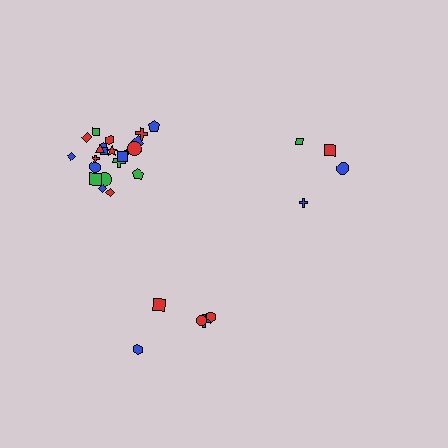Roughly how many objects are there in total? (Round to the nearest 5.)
Roughly 30 objects in total.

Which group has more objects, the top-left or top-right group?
The top-left group.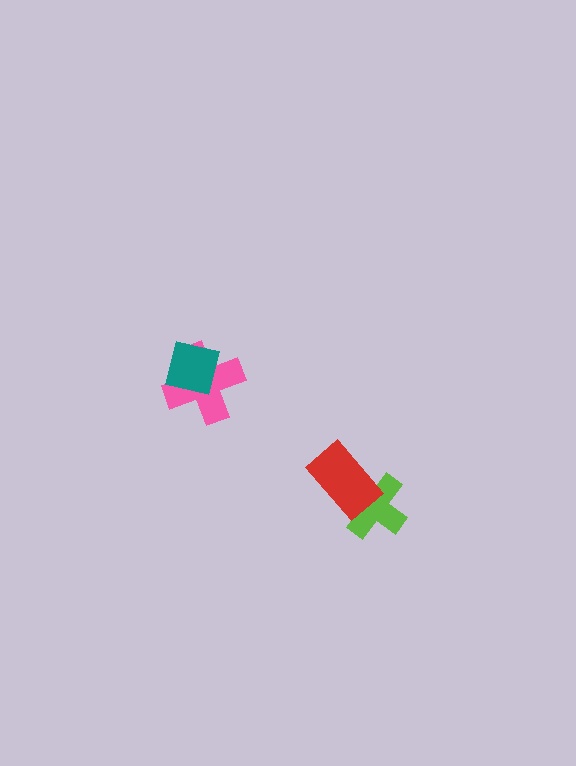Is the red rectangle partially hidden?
No, no other shape covers it.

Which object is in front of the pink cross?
The teal square is in front of the pink cross.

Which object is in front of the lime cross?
The red rectangle is in front of the lime cross.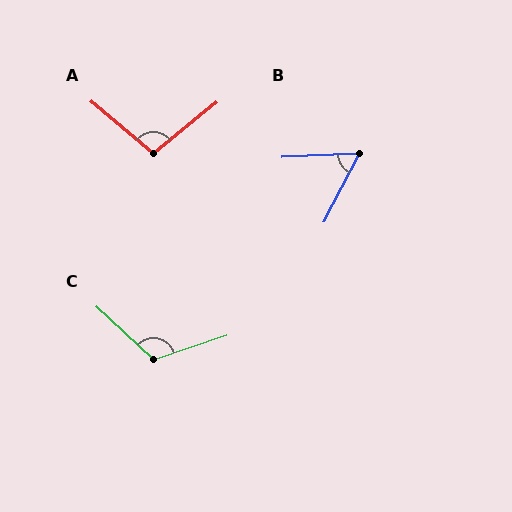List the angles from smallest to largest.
B (59°), A (101°), C (118°).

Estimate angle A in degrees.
Approximately 101 degrees.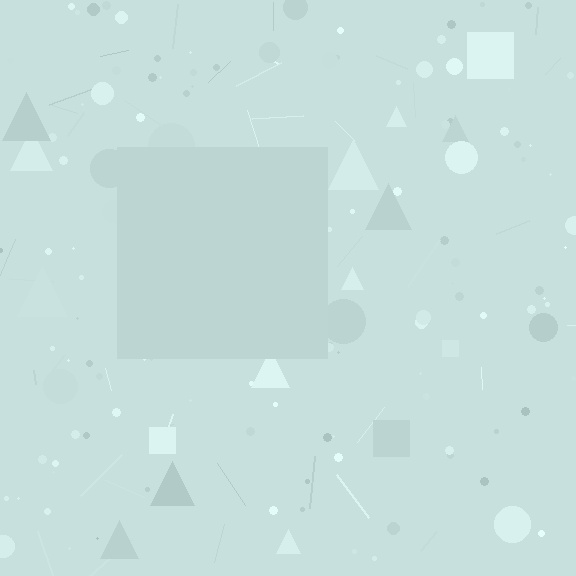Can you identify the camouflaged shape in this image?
The camouflaged shape is a square.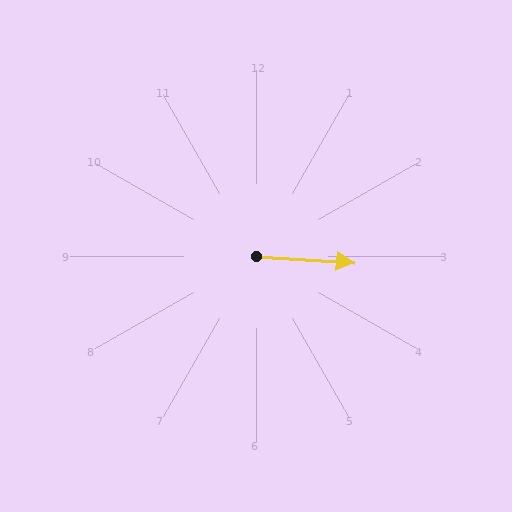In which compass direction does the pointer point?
East.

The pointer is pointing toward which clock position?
Roughly 3 o'clock.